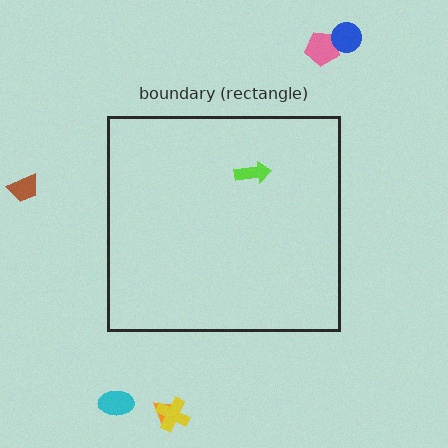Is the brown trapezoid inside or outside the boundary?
Outside.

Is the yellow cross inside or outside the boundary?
Outside.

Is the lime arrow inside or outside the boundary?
Inside.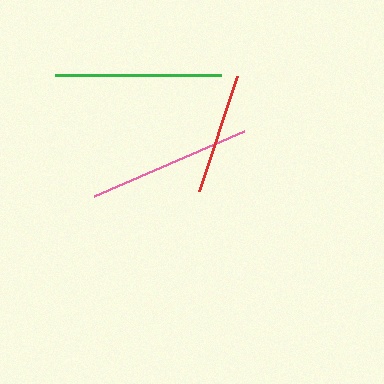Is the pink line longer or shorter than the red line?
The pink line is longer than the red line.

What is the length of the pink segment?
The pink segment is approximately 164 pixels long.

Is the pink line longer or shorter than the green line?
The green line is longer than the pink line.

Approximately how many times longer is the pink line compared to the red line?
The pink line is approximately 1.4 times the length of the red line.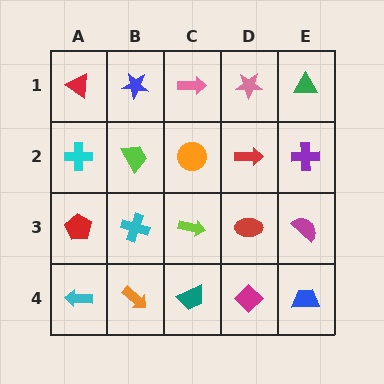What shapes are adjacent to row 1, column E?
A purple cross (row 2, column E), a pink star (row 1, column D).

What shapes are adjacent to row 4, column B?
A cyan cross (row 3, column B), a cyan arrow (row 4, column A), a teal trapezoid (row 4, column C).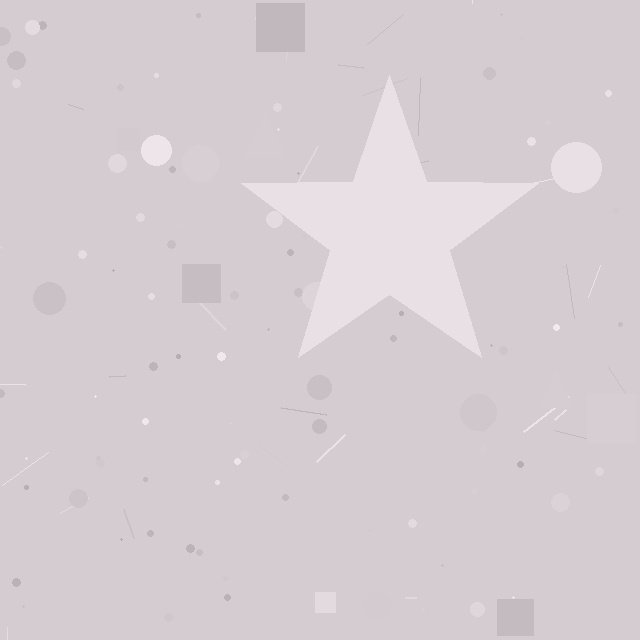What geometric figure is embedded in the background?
A star is embedded in the background.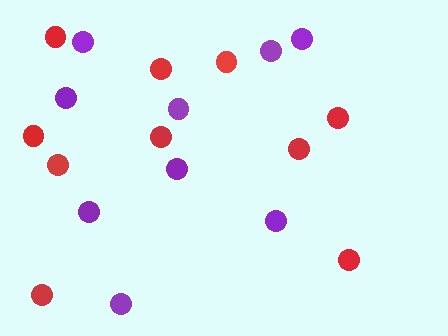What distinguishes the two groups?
There are 2 groups: one group of purple circles (9) and one group of red circles (10).